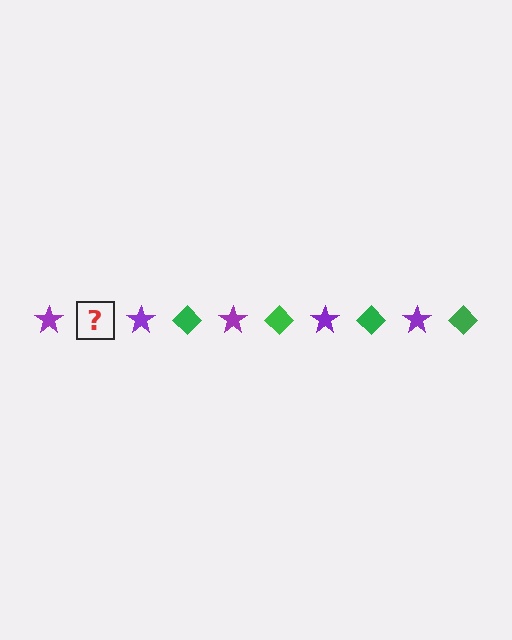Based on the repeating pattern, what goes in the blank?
The blank should be a green diamond.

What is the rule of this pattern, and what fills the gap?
The rule is that the pattern alternates between purple star and green diamond. The gap should be filled with a green diamond.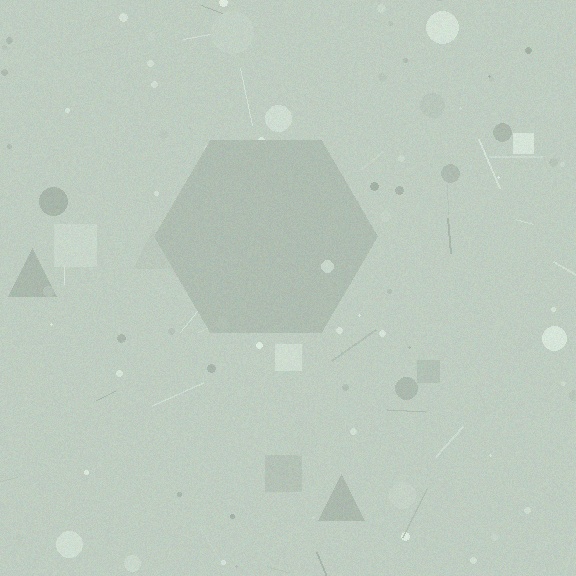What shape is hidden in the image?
A hexagon is hidden in the image.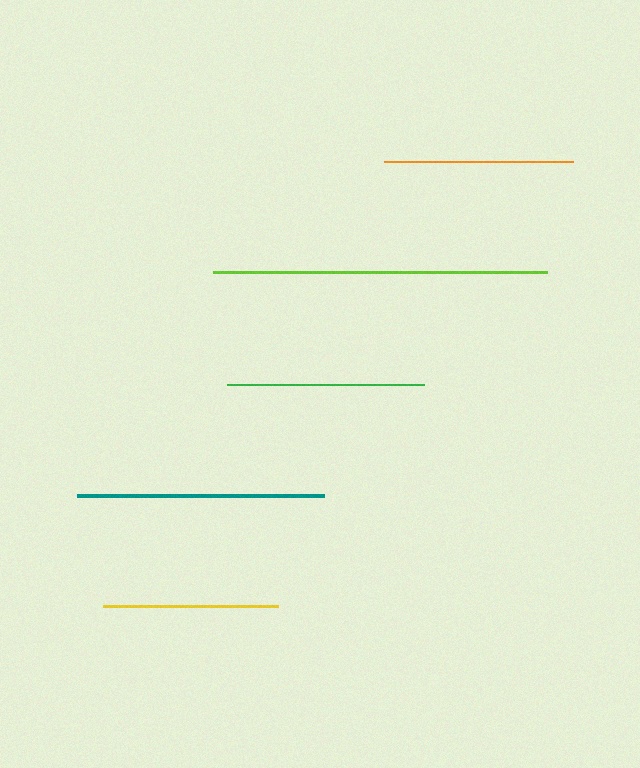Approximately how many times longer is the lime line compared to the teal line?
The lime line is approximately 1.4 times the length of the teal line.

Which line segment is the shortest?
The yellow line is the shortest at approximately 175 pixels.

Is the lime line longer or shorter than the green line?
The lime line is longer than the green line.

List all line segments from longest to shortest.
From longest to shortest: lime, teal, green, orange, yellow.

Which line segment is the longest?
The lime line is the longest at approximately 334 pixels.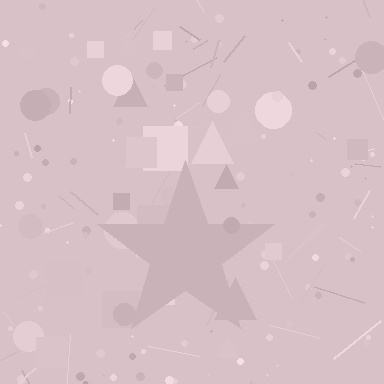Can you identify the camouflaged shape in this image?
The camouflaged shape is a star.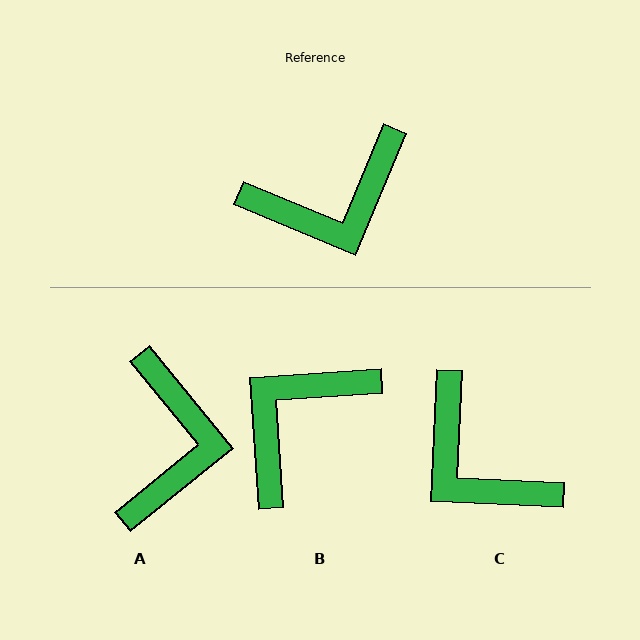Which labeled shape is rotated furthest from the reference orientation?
B, about 153 degrees away.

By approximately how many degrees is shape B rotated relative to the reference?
Approximately 153 degrees clockwise.